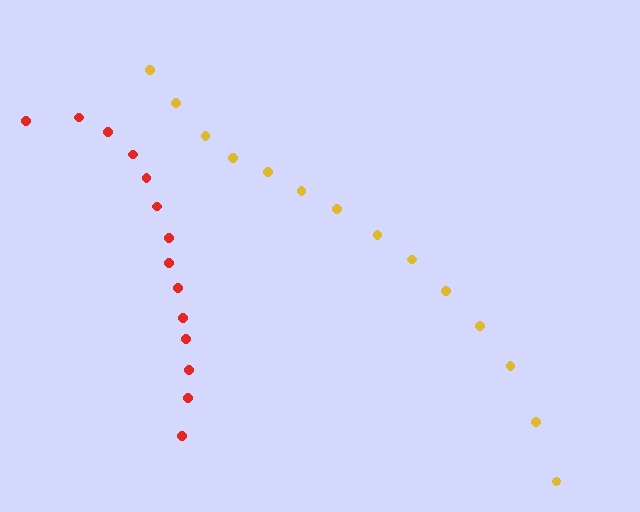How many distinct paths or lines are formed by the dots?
There are 2 distinct paths.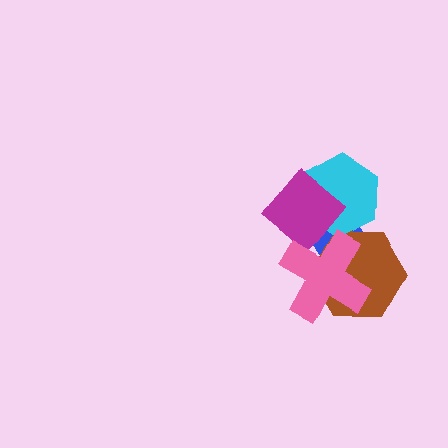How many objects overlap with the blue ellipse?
4 objects overlap with the blue ellipse.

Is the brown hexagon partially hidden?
Yes, it is partially covered by another shape.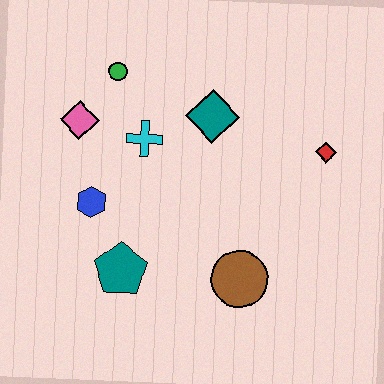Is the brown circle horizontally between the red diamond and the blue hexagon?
Yes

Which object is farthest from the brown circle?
The green circle is farthest from the brown circle.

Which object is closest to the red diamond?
The teal diamond is closest to the red diamond.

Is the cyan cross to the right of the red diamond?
No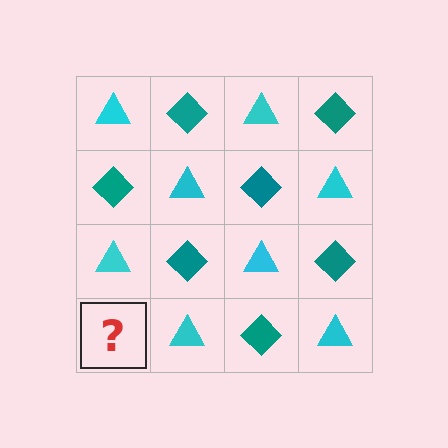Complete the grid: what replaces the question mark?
The question mark should be replaced with a teal diamond.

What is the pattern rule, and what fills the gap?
The rule is that it alternates cyan triangle and teal diamond in a checkerboard pattern. The gap should be filled with a teal diamond.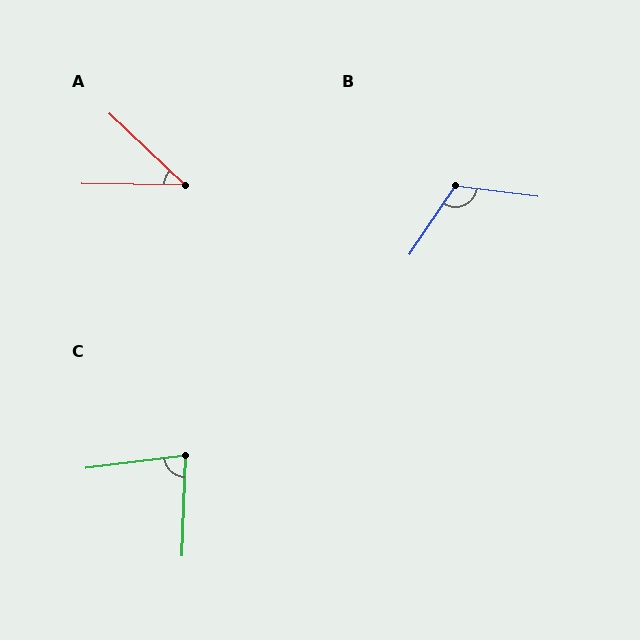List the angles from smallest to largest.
A (43°), C (81°), B (117°).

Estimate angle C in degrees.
Approximately 81 degrees.